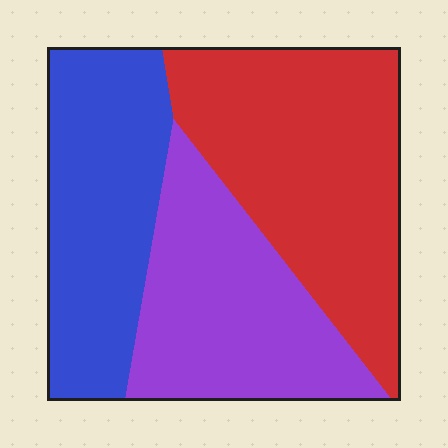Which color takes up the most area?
Red, at roughly 40%.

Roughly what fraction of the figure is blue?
Blue takes up between a sixth and a third of the figure.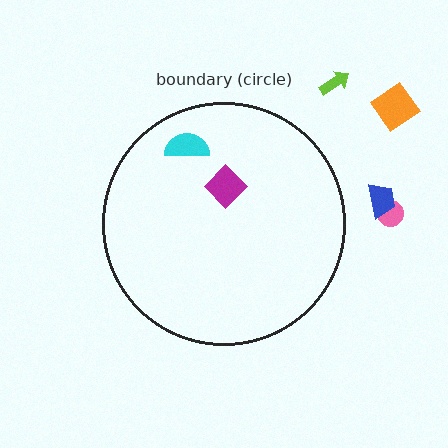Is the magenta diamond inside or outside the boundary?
Inside.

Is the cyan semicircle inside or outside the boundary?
Inside.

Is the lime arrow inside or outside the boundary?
Outside.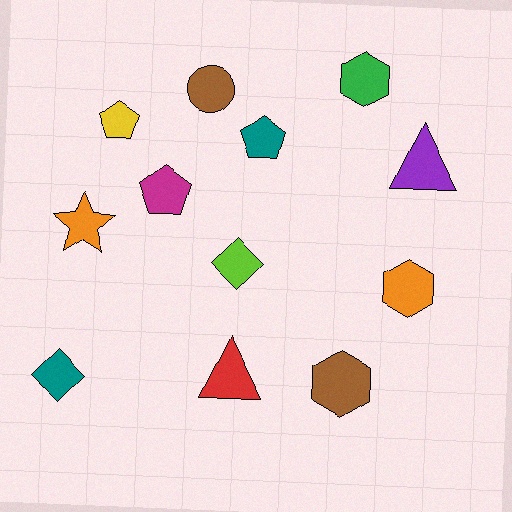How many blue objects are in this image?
There are no blue objects.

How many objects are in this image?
There are 12 objects.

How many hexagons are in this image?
There are 3 hexagons.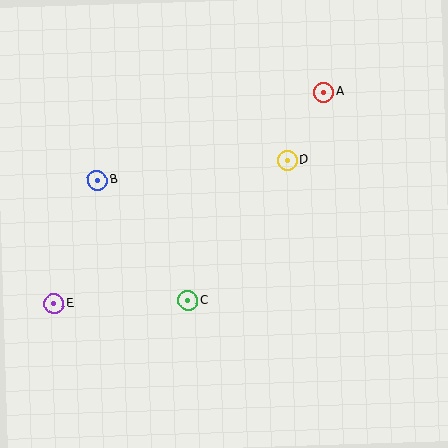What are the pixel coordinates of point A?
Point A is at (324, 92).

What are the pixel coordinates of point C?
Point C is at (188, 300).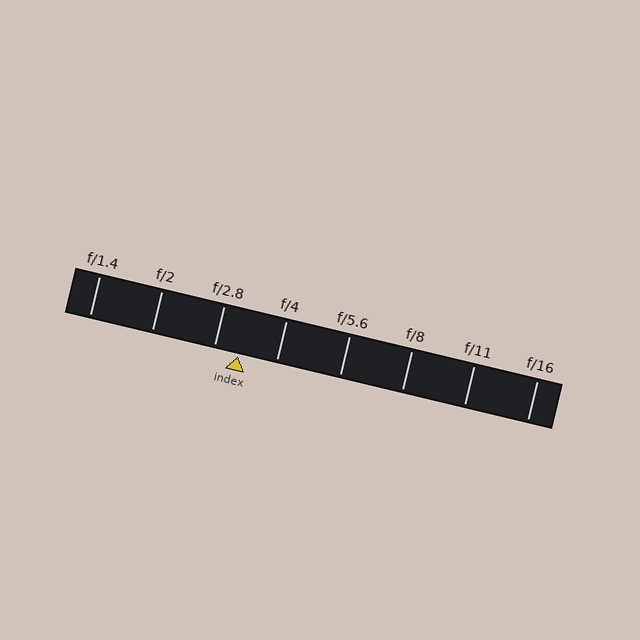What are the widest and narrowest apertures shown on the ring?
The widest aperture shown is f/1.4 and the narrowest is f/16.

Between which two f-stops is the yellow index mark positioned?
The index mark is between f/2.8 and f/4.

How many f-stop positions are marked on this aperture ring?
There are 8 f-stop positions marked.